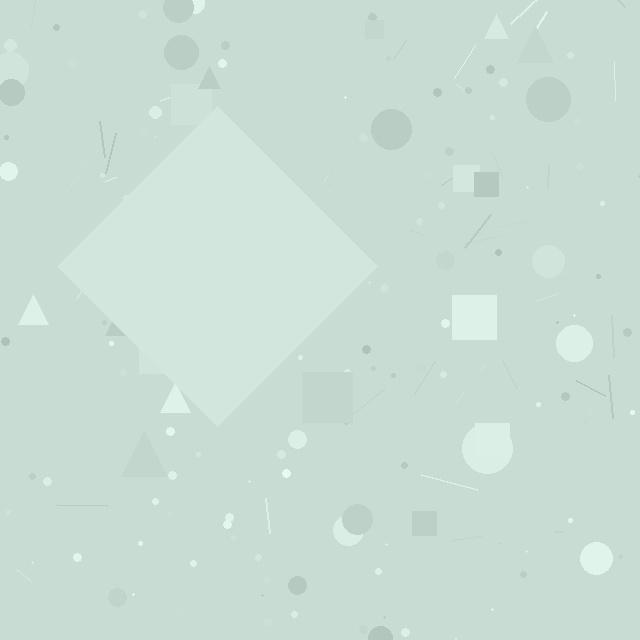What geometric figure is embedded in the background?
A diamond is embedded in the background.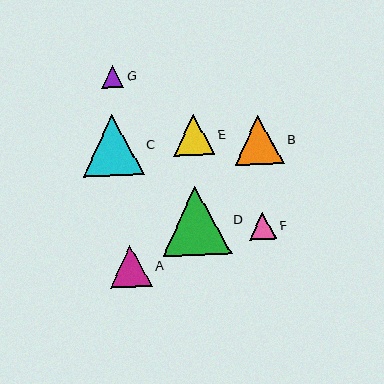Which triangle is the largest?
Triangle D is the largest with a size of approximately 69 pixels.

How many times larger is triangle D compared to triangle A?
Triangle D is approximately 1.6 times the size of triangle A.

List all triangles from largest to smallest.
From largest to smallest: D, C, B, A, E, F, G.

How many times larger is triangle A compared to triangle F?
Triangle A is approximately 1.5 times the size of triangle F.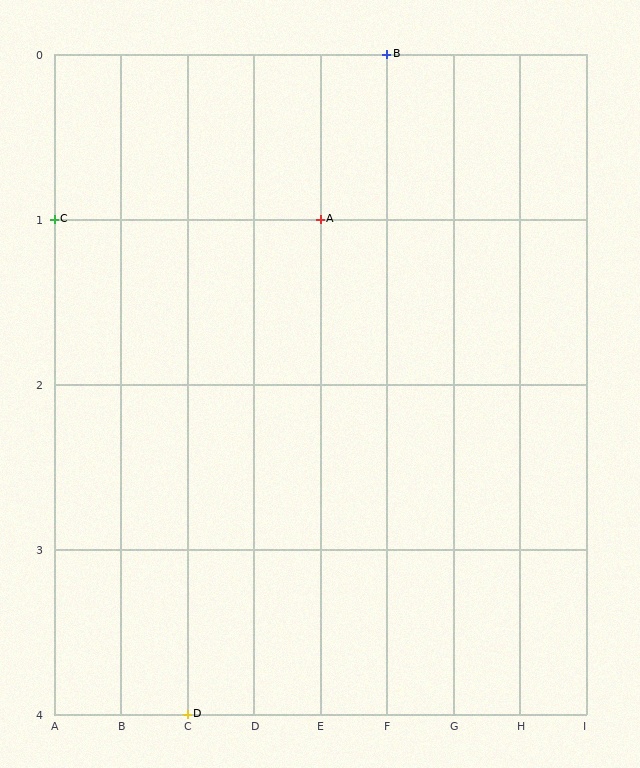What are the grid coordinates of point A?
Point A is at grid coordinates (E, 1).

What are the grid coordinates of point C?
Point C is at grid coordinates (A, 1).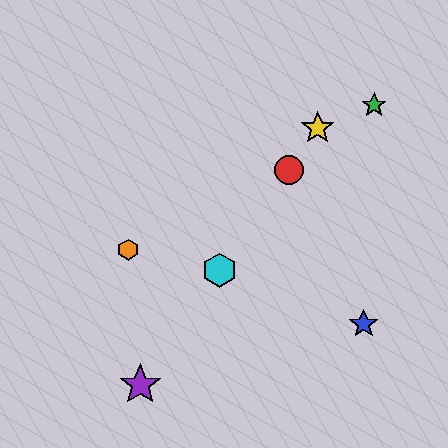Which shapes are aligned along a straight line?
The red circle, the yellow star, the purple star, the cyan hexagon are aligned along a straight line.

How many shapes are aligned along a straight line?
4 shapes (the red circle, the yellow star, the purple star, the cyan hexagon) are aligned along a straight line.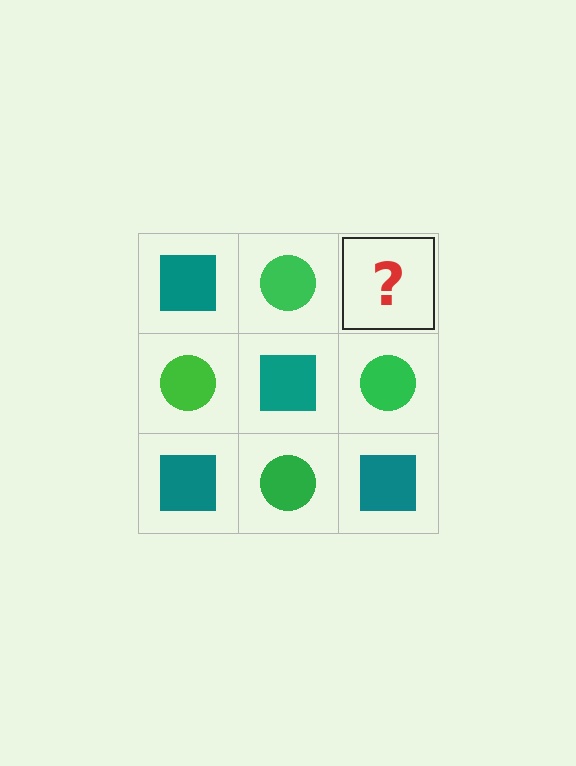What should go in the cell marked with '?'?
The missing cell should contain a teal square.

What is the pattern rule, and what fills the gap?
The rule is that it alternates teal square and green circle in a checkerboard pattern. The gap should be filled with a teal square.